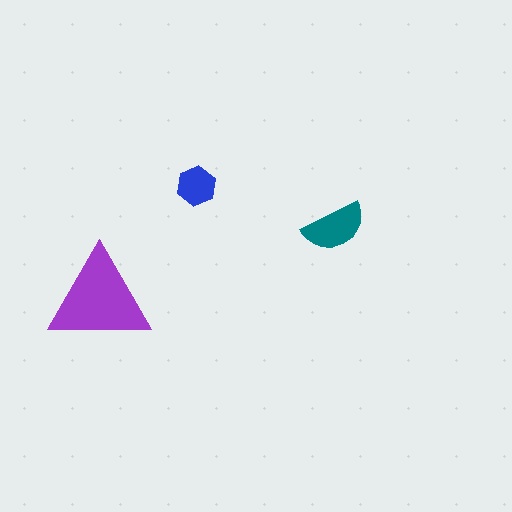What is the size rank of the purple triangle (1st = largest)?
1st.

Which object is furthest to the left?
The purple triangle is leftmost.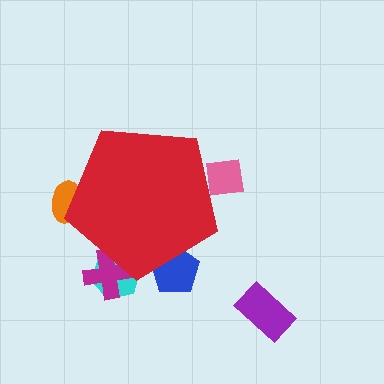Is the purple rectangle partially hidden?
No, the purple rectangle is fully visible.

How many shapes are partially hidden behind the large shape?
5 shapes are partially hidden.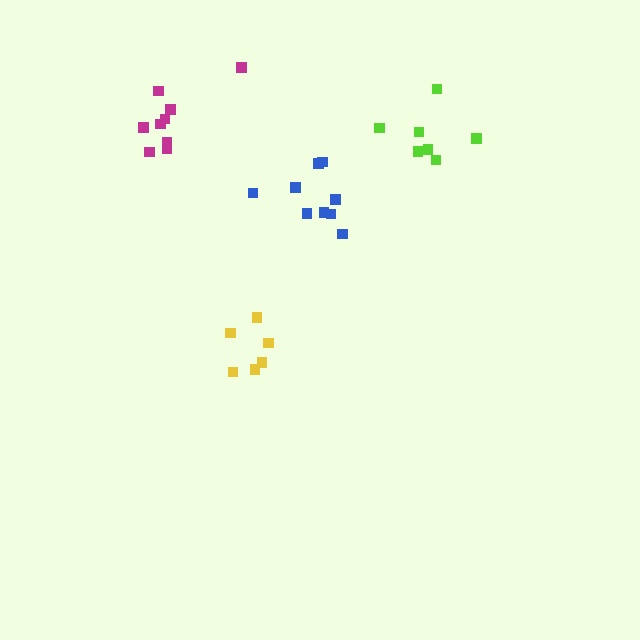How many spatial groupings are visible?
There are 4 spatial groupings.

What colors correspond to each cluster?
The clusters are colored: lime, blue, yellow, magenta.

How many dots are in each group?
Group 1: 7 dots, Group 2: 9 dots, Group 3: 6 dots, Group 4: 9 dots (31 total).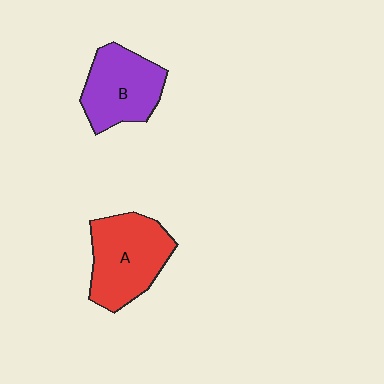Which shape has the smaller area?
Shape B (purple).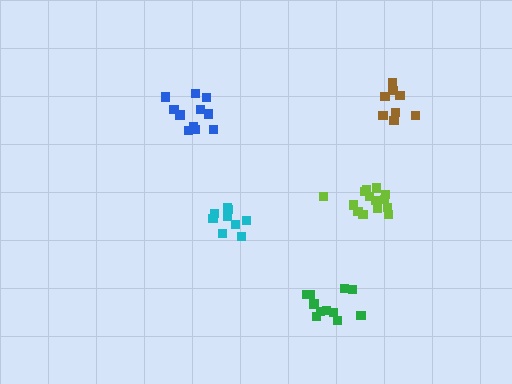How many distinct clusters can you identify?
There are 5 distinct clusters.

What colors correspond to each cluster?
The clusters are colored: cyan, blue, green, lime, brown.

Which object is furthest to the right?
The brown cluster is rightmost.